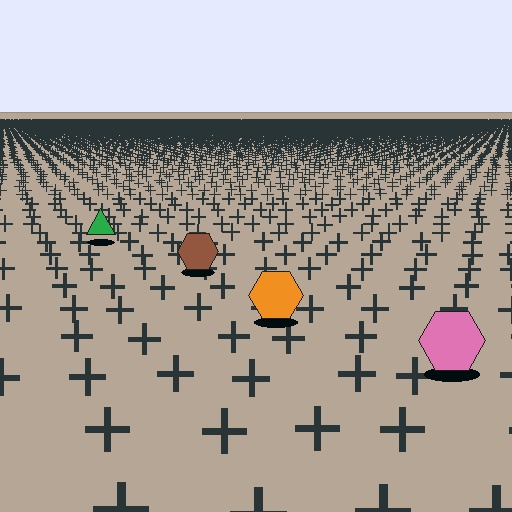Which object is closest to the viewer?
The pink hexagon is closest. The texture marks near it are larger and more spread out.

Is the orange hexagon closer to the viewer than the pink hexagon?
No. The pink hexagon is closer — you can tell from the texture gradient: the ground texture is coarser near it.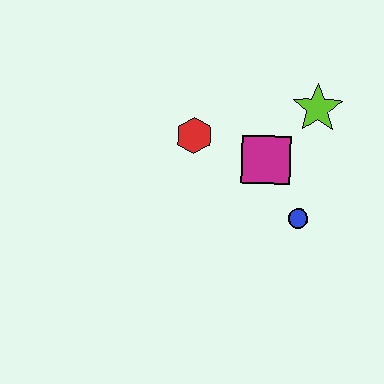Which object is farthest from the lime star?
The red hexagon is farthest from the lime star.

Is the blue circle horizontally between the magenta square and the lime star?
Yes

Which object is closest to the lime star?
The magenta square is closest to the lime star.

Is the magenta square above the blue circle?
Yes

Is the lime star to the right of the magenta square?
Yes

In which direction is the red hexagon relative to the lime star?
The red hexagon is to the left of the lime star.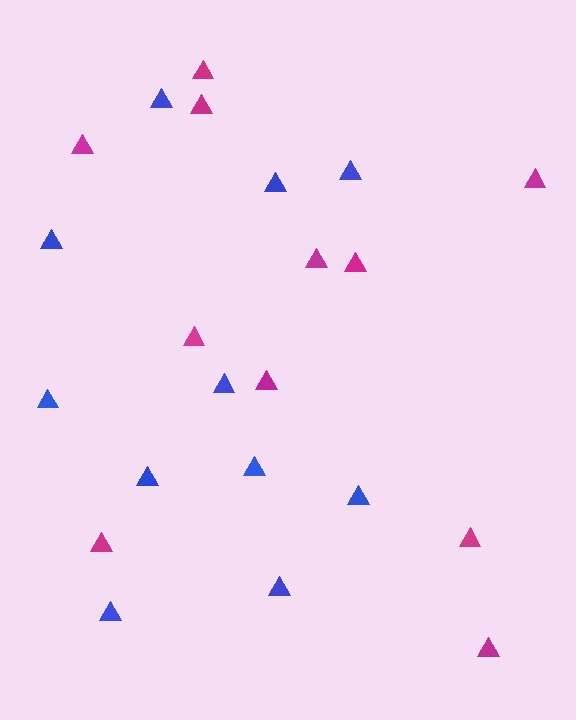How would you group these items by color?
There are 2 groups: one group of blue triangles (11) and one group of magenta triangles (11).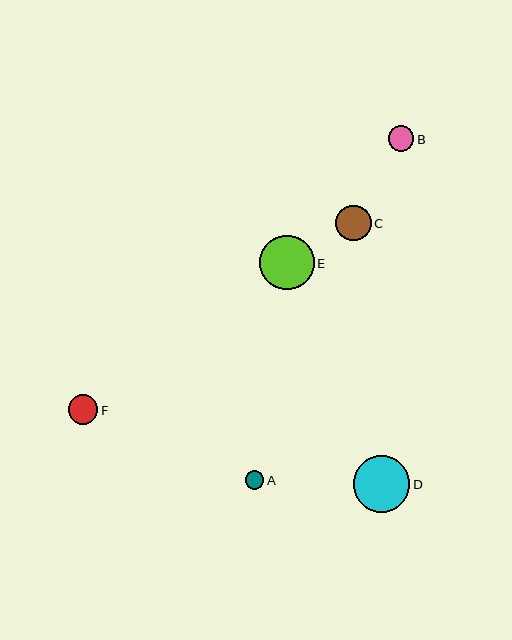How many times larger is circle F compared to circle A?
Circle F is approximately 1.6 times the size of circle A.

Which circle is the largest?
Circle D is the largest with a size of approximately 57 pixels.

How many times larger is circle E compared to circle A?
Circle E is approximately 2.9 times the size of circle A.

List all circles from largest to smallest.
From largest to smallest: D, E, C, F, B, A.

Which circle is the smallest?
Circle A is the smallest with a size of approximately 19 pixels.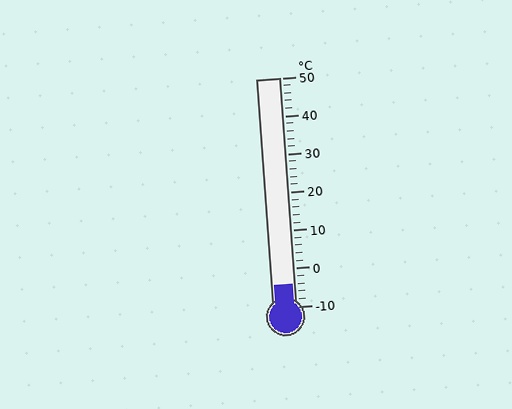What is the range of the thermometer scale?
The thermometer scale ranges from -10°C to 50°C.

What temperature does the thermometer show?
The thermometer shows approximately -4°C.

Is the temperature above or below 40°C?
The temperature is below 40°C.